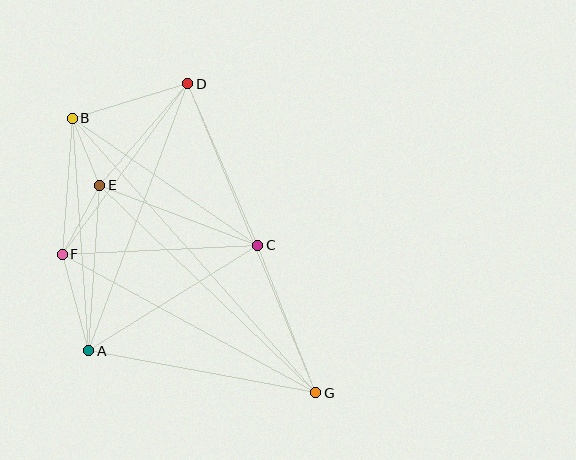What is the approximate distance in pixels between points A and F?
The distance between A and F is approximately 100 pixels.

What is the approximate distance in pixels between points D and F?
The distance between D and F is approximately 212 pixels.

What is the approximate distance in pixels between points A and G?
The distance between A and G is approximately 231 pixels.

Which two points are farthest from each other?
Points B and G are farthest from each other.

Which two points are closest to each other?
Points B and E are closest to each other.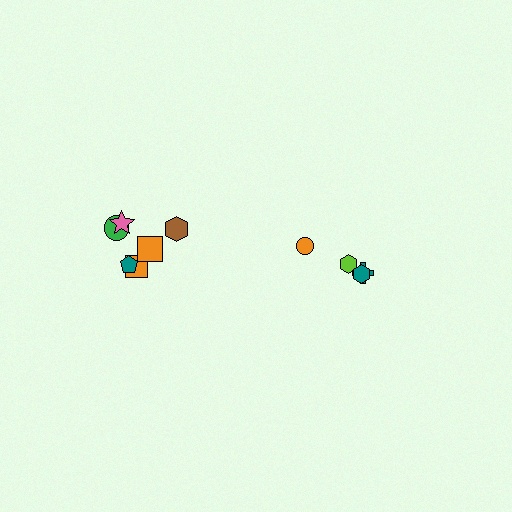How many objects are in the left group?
There are 6 objects.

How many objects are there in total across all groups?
There are 10 objects.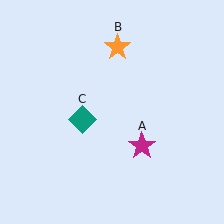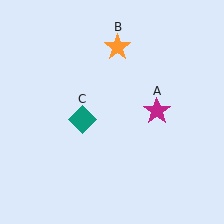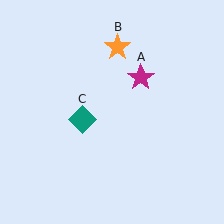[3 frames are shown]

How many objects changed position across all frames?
1 object changed position: magenta star (object A).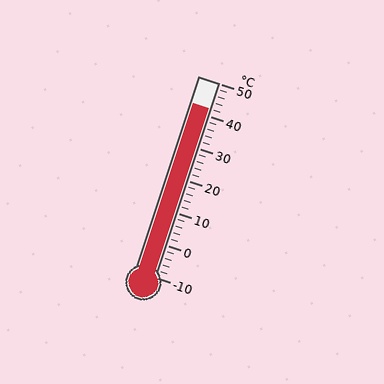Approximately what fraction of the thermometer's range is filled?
The thermometer is filled to approximately 85% of its range.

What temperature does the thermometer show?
The thermometer shows approximately 42°C.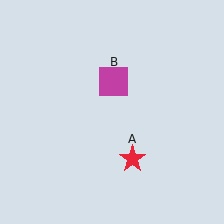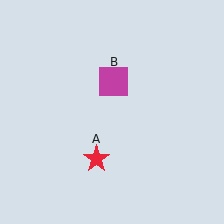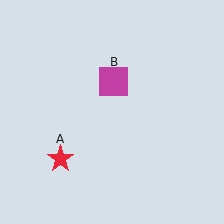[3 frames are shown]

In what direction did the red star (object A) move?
The red star (object A) moved left.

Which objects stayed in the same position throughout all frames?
Magenta square (object B) remained stationary.